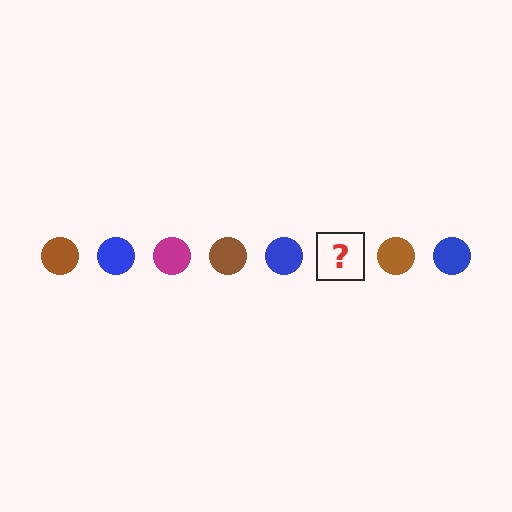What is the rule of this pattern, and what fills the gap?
The rule is that the pattern cycles through brown, blue, magenta circles. The gap should be filled with a magenta circle.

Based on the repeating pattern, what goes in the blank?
The blank should be a magenta circle.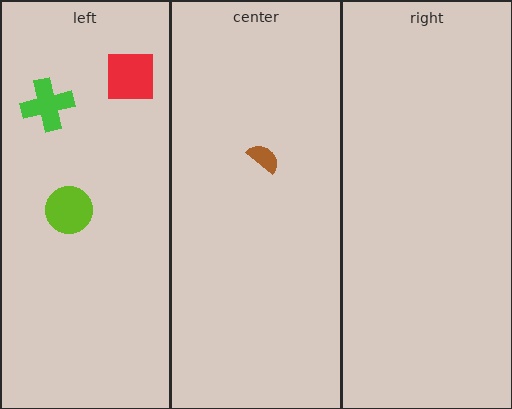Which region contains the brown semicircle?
The center region.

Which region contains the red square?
The left region.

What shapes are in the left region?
The green cross, the red square, the lime circle.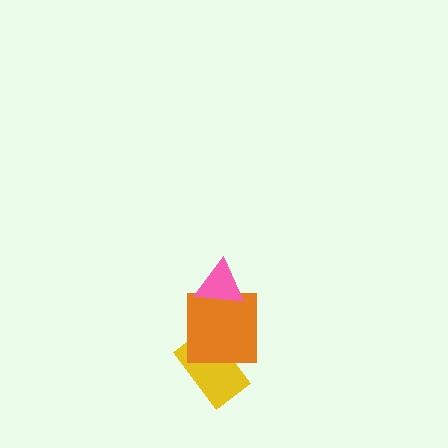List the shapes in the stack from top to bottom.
From top to bottom: the pink triangle, the orange square, the yellow rectangle.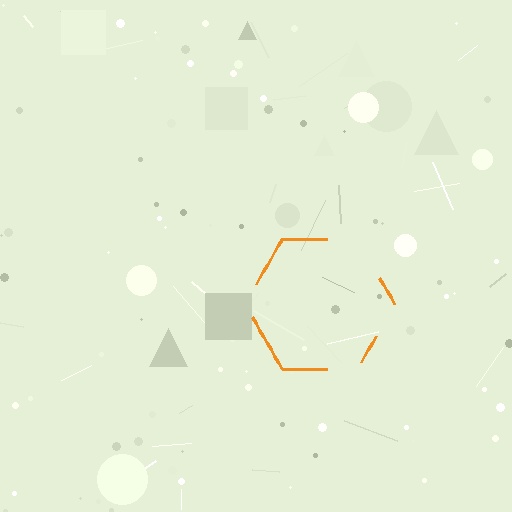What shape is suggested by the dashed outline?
The dashed outline suggests a hexagon.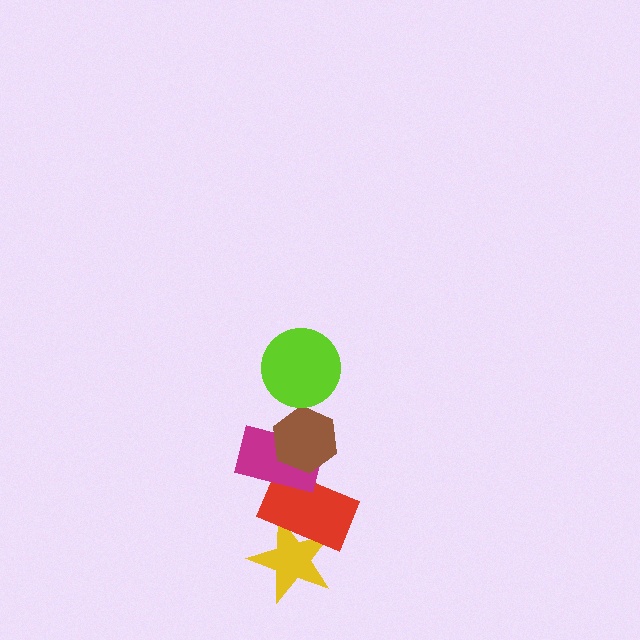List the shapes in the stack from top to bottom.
From top to bottom: the lime circle, the brown hexagon, the magenta rectangle, the red rectangle, the yellow star.